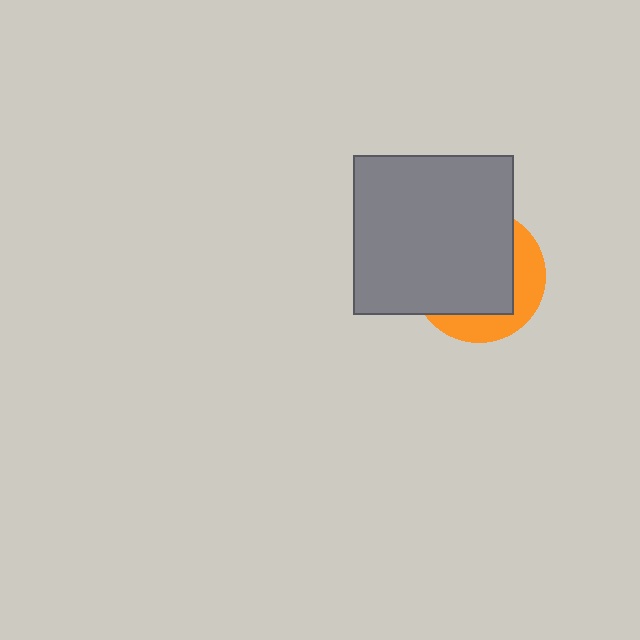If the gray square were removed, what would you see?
You would see the complete orange circle.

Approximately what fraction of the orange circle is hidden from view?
Roughly 68% of the orange circle is hidden behind the gray square.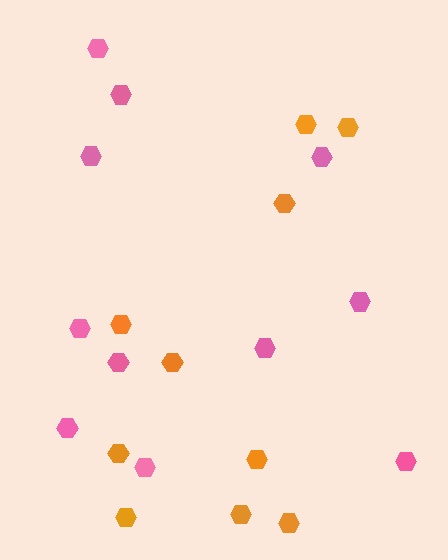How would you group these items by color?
There are 2 groups: one group of pink hexagons (11) and one group of orange hexagons (10).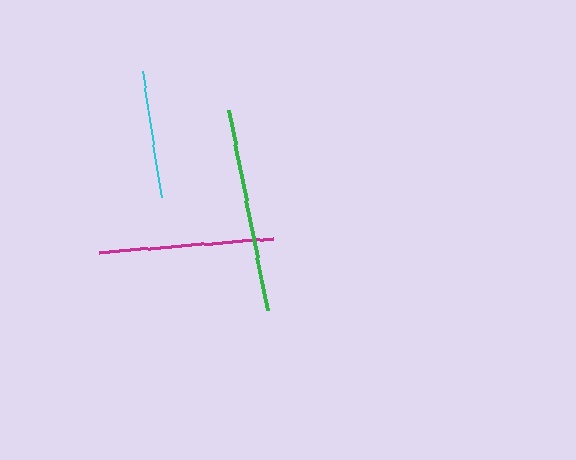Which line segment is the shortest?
The cyan line is the shortest at approximately 127 pixels.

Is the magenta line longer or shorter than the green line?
The green line is longer than the magenta line.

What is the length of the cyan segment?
The cyan segment is approximately 127 pixels long.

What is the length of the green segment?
The green segment is approximately 204 pixels long.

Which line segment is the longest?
The green line is the longest at approximately 204 pixels.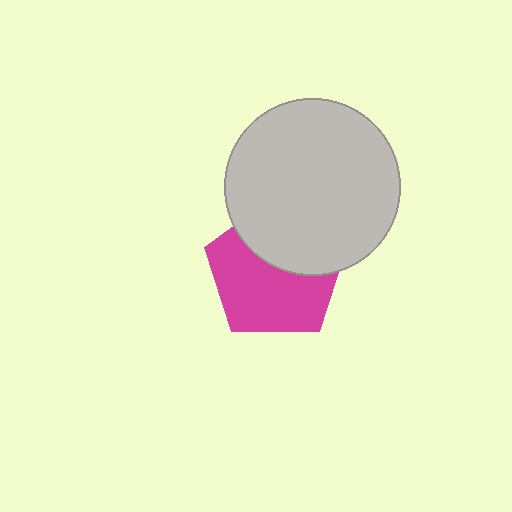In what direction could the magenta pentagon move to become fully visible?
The magenta pentagon could move down. That would shift it out from behind the light gray circle entirely.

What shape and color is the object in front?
The object in front is a light gray circle.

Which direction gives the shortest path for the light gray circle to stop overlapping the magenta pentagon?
Moving up gives the shortest separation.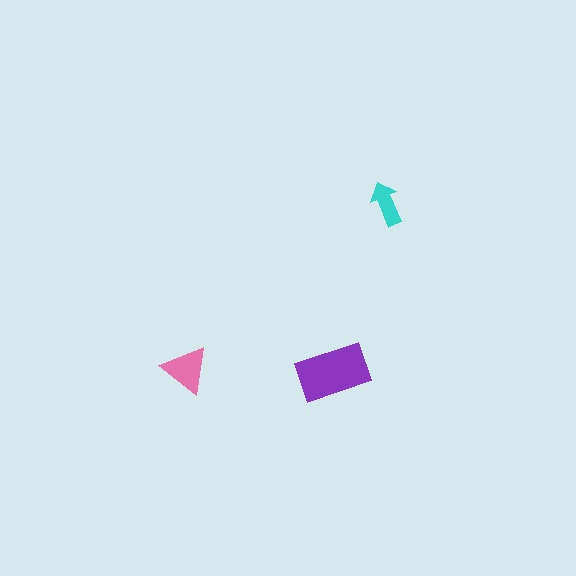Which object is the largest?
The purple rectangle.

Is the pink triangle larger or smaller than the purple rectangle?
Smaller.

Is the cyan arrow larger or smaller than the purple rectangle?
Smaller.